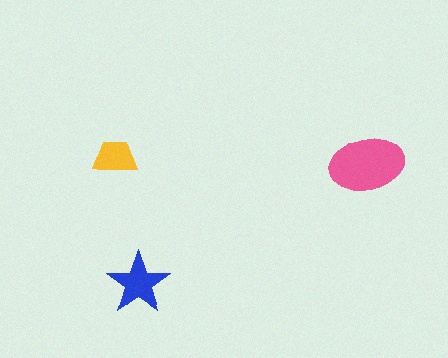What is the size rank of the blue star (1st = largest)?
2nd.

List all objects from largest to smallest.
The pink ellipse, the blue star, the yellow trapezoid.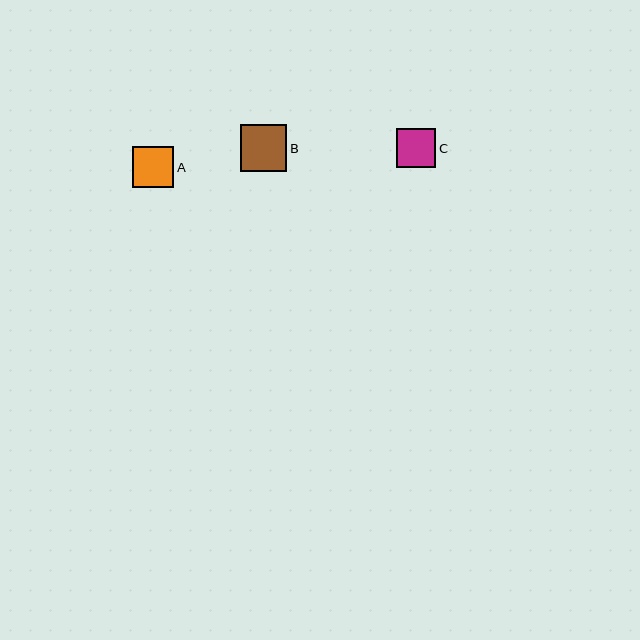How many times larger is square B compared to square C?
Square B is approximately 1.2 times the size of square C.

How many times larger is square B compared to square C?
Square B is approximately 1.2 times the size of square C.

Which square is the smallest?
Square C is the smallest with a size of approximately 40 pixels.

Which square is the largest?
Square B is the largest with a size of approximately 47 pixels.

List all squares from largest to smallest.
From largest to smallest: B, A, C.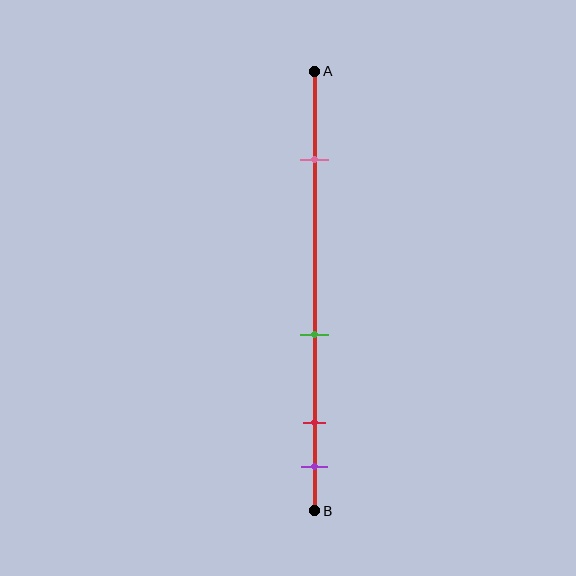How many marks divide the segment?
There are 4 marks dividing the segment.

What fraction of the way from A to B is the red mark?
The red mark is approximately 80% (0.8) of the way from A to B.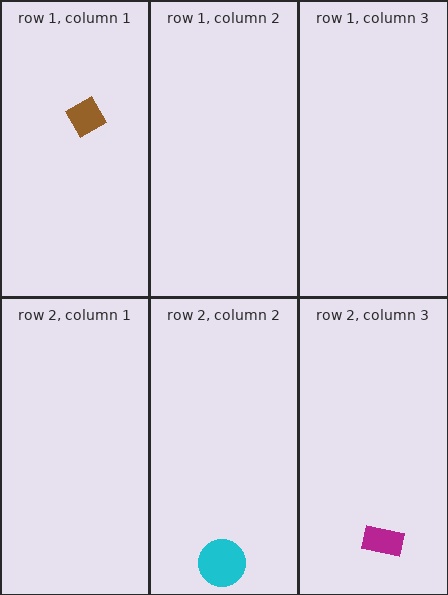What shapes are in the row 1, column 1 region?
The brown square.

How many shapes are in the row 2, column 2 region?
1.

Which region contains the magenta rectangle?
The row 2, column 3 region.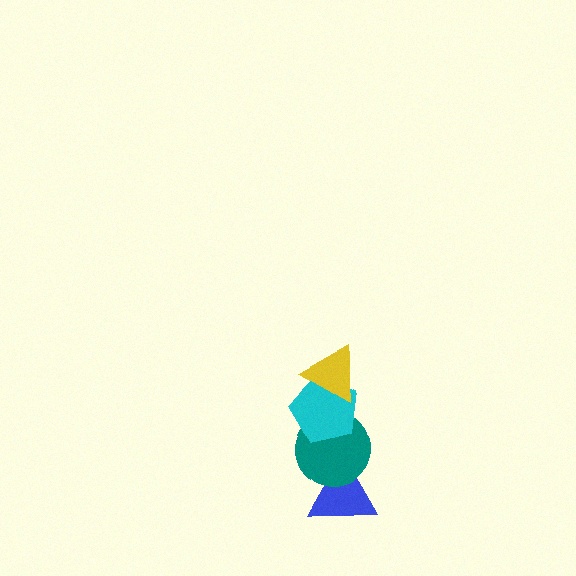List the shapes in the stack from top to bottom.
From top to bottom: the yellow triangle, the cyan pentagon, the teal circle, the blue triangle.